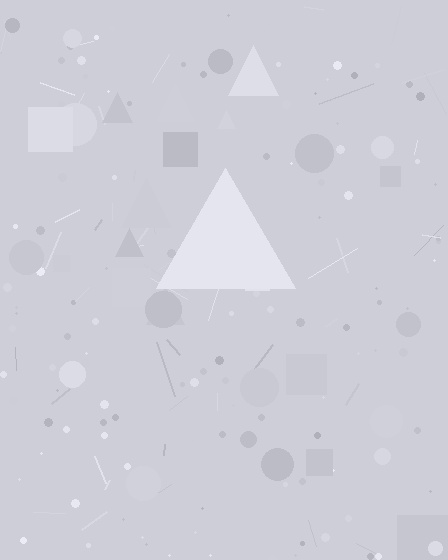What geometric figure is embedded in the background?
A triangle is embedded in the background.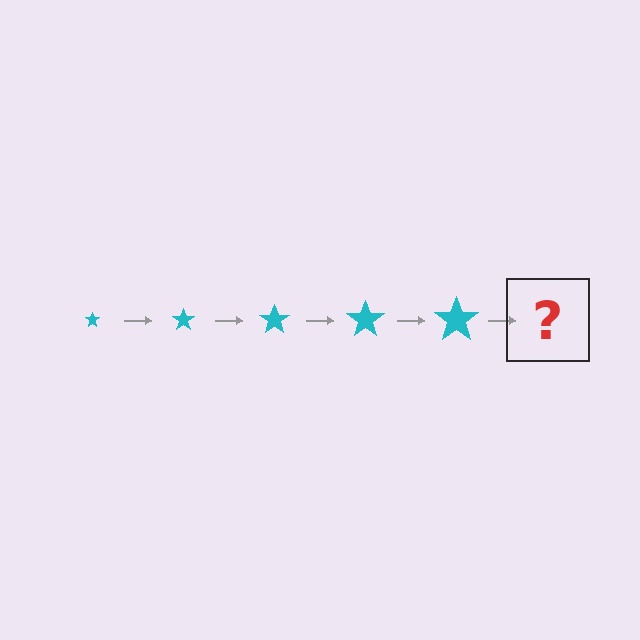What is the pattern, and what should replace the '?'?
The pattern is that the star gets progressively larger each step. The '?' should be a cyan star, larger than the previous one.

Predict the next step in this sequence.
The next step is a cyan star, larger than the previous one.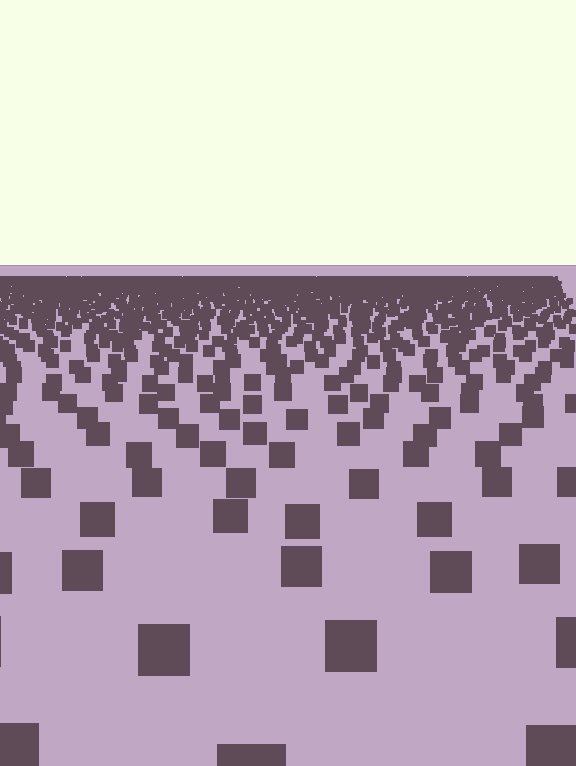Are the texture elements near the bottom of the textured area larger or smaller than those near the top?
Larger. Near the bottom, elements are closer to the viewer and appear at a bigger on-screen size.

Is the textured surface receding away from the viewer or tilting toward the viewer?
The surface is receding away from the viewer. Texture elements get smaller and denser toward the top.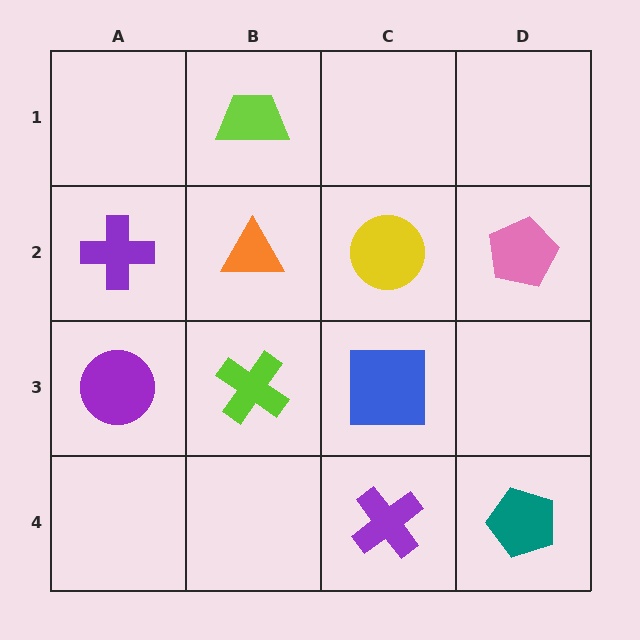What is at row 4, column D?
A teal pentagon.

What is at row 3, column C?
A blue square.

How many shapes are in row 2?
4 shapes.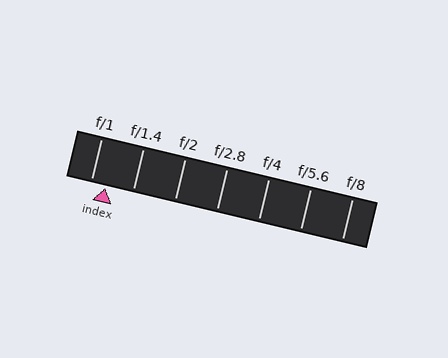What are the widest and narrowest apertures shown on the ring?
The widest aperture shown is f/1 and the narrowest is f/8.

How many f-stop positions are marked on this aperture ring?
There are 7 f-stop positions marked.